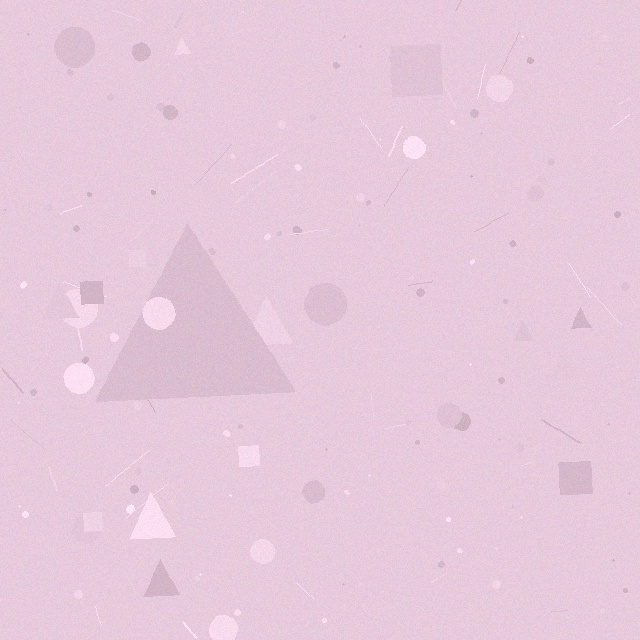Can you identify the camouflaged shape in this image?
The camouflaged shape is a triangle.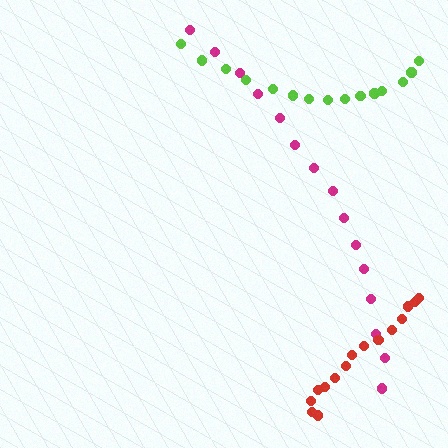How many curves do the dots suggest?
There are 3 distinct paths.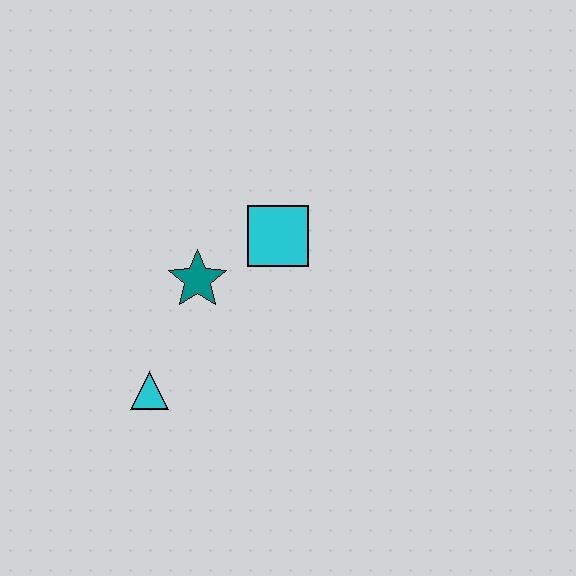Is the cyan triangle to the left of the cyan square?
Yes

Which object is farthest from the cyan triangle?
The cyan square is farthest from the cyan triangle.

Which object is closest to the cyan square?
The teal star is closest to the cyan square.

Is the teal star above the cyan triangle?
Yes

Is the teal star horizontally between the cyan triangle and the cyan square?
Yes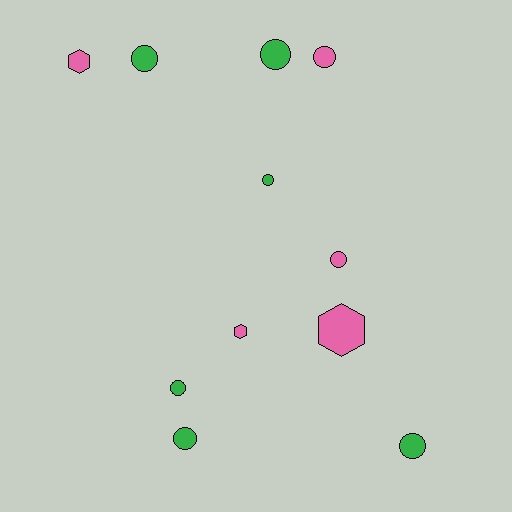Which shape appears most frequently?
Circle, with 8 objects.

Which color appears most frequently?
Green, with 6 objects.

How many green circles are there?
There are 6 green circles.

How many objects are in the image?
There are 11 objects.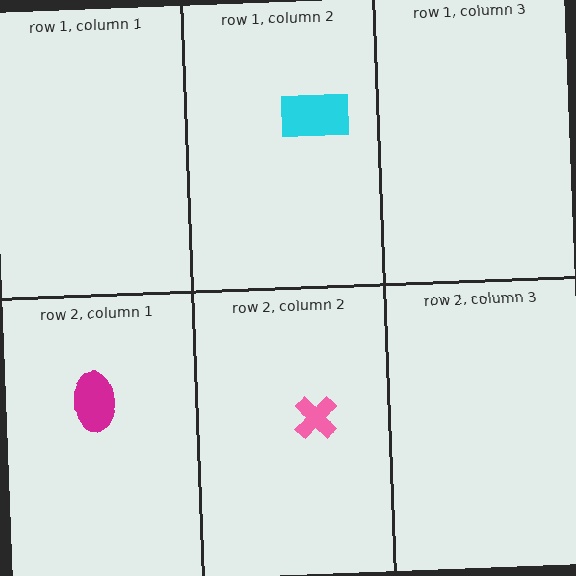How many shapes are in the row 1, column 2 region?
1.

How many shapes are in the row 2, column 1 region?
1.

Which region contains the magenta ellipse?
The row 2, column 1 region.